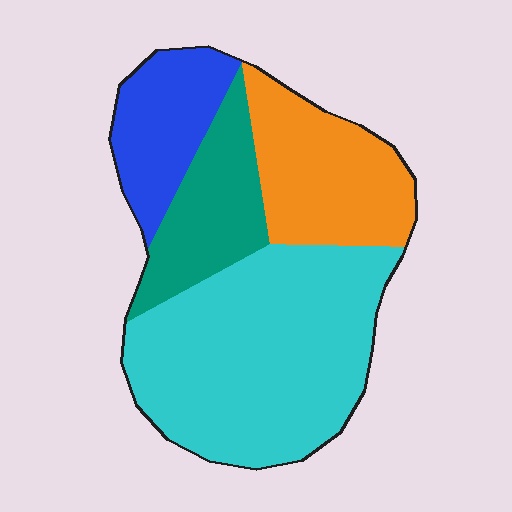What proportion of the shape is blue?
Blue covers roughly 15% of the shape.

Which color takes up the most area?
Cyan, at roughly 45%.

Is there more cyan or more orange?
Cyan.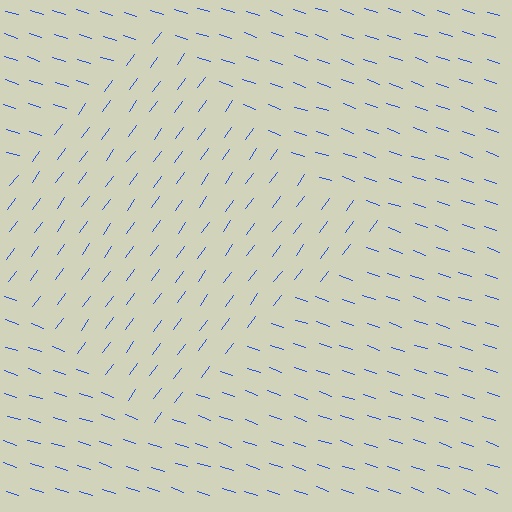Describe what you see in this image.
The image is filled with small blue line segments. A diamond region in the image has lines oriented differently from the surrounding lines, creating a visible texture boundary.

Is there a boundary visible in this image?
Yes, there is a texture boundary formed by a change in line orientation.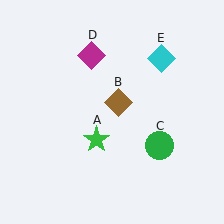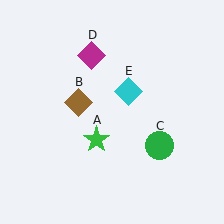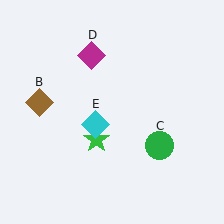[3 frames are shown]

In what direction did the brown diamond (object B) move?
The brown diamond (object B) moved left.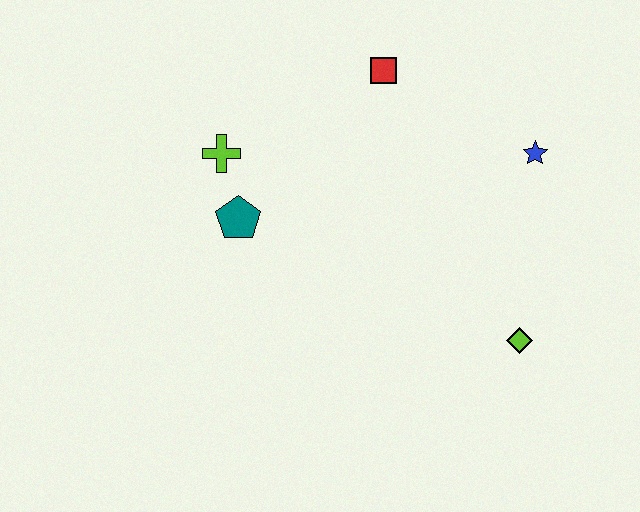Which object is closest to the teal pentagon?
The lime cross is closest to the teal pentagon.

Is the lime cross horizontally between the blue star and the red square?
No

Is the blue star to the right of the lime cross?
Yes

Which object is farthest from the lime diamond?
The lime cross is farthest from the lime diamond.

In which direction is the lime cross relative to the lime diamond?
The lime cross is to the left of the lime diamond.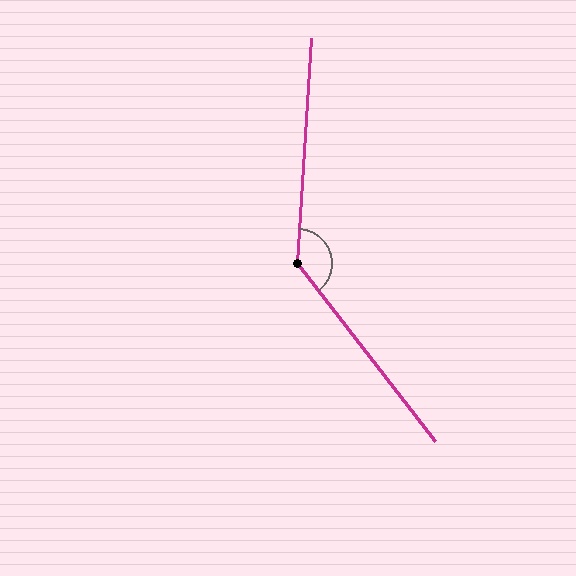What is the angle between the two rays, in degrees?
Approximately 138 degrees.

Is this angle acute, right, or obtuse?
It is obtuse.